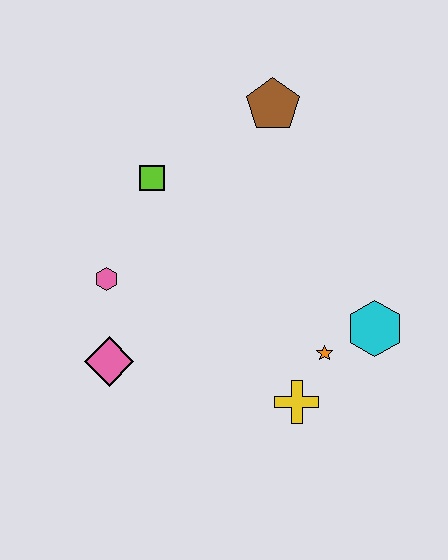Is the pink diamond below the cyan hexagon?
Yes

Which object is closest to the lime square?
The pink hexagon is closest to the lime square.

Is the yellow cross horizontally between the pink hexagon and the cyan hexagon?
Yes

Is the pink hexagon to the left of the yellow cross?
Yes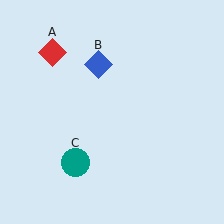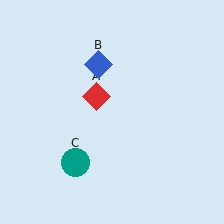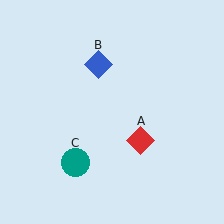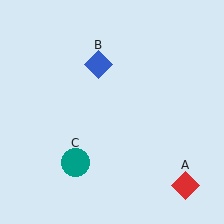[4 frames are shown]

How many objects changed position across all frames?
1 object changed position: red diamond (object A).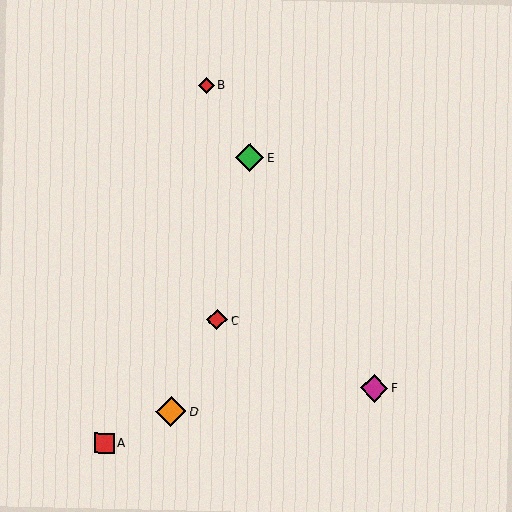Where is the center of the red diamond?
The center of the red diamond is at (217, 320).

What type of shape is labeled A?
Shape A is a red square.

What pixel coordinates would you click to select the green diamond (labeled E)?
Click at (250, 158) to select the green diamond E.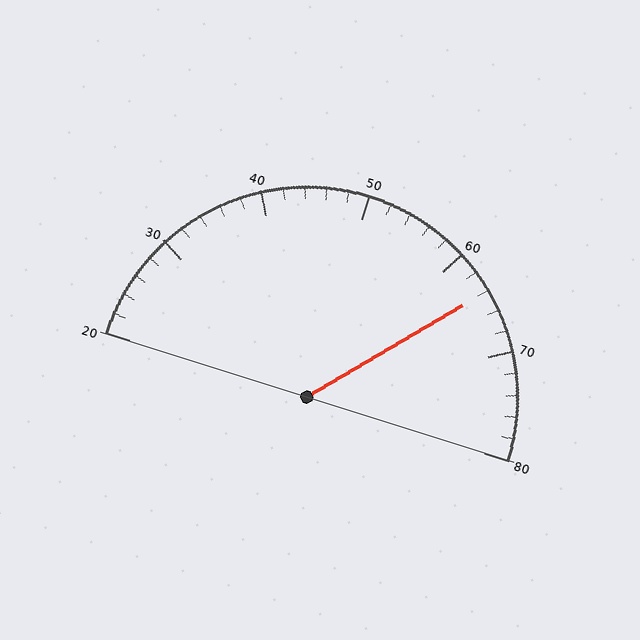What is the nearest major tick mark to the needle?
The nearest major tick mark is 60.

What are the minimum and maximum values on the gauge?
The gauge ranges from 20 to 80.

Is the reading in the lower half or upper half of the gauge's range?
The reading is in the upper half of the range (20 to 80).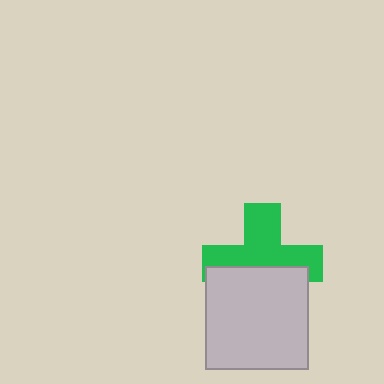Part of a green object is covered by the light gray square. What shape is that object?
It is a cross.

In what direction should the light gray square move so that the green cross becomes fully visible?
The light gray square should move down. That is the shortest direction to clear the overlap and leave the green cross fully visible.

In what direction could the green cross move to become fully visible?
The green cross could move up. That would shift it out from behind the light gray square entirely.